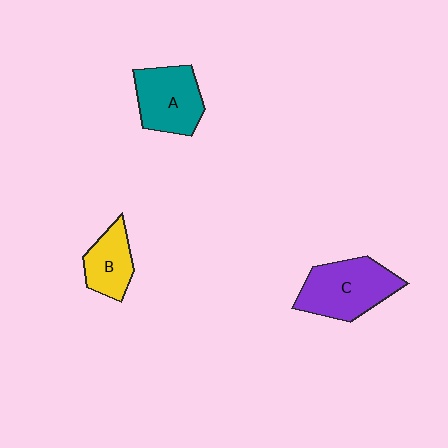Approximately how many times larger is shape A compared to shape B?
Approximately 1.4 times.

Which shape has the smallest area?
Shape B (yellow).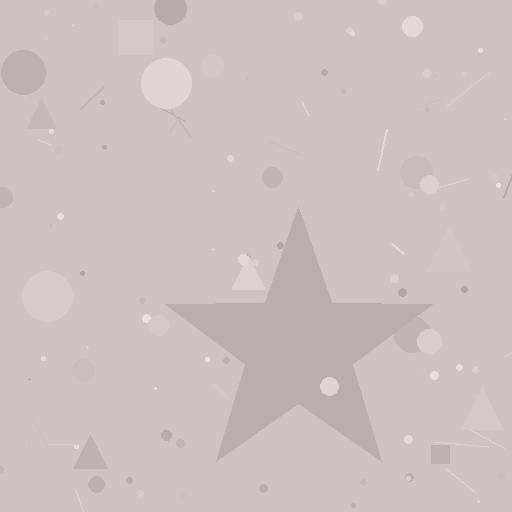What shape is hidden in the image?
A star is hidden in the image.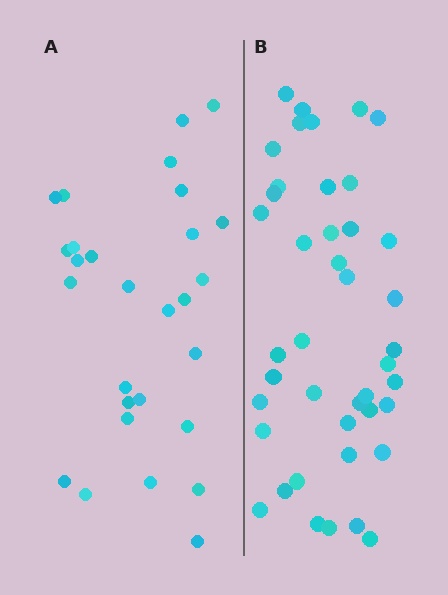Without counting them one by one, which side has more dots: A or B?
Region B (the right region) has more dots.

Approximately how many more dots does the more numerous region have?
Region B has approximately 15 more dots than region A.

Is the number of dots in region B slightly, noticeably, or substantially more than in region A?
Region B has substantially more. The ratio is roughly 1.5 to 1.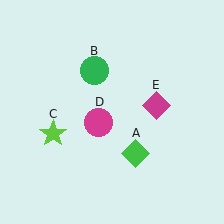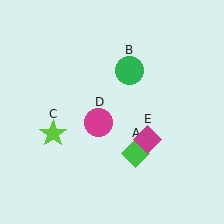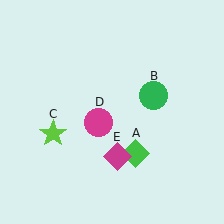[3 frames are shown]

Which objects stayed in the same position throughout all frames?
Green diamond (object A) and lime star (object C) and magenta circle (object D) remained stationary.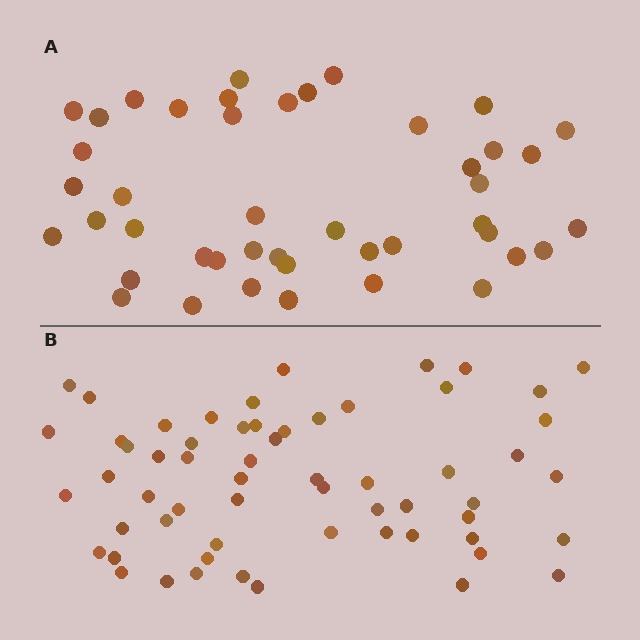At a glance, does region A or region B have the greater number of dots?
Region B (the bottom region) has more dots.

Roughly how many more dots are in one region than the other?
Region B has approximately 15 more dots than region A.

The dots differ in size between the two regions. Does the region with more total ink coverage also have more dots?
No. Region A has more total ink coverage because its dots are larger, but region B actually contains more individual dots. Total area can be misleading — the number of items is what matters here.